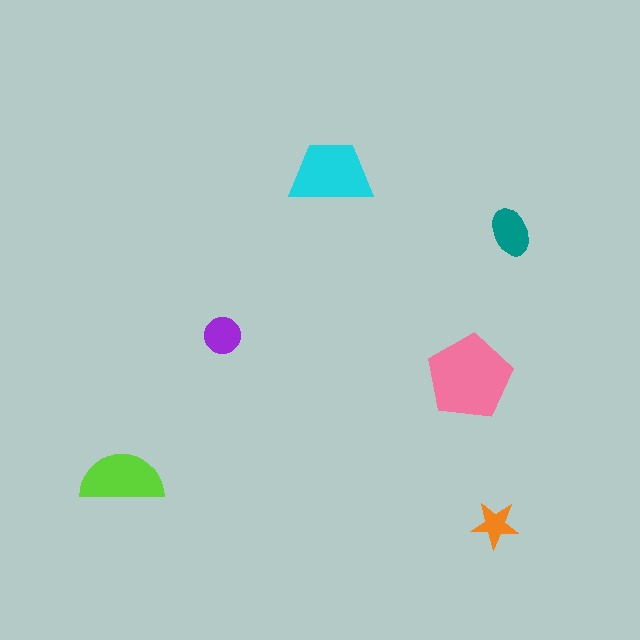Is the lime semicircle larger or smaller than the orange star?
Larger.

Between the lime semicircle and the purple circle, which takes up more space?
The lime semicircle.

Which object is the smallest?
The orange star.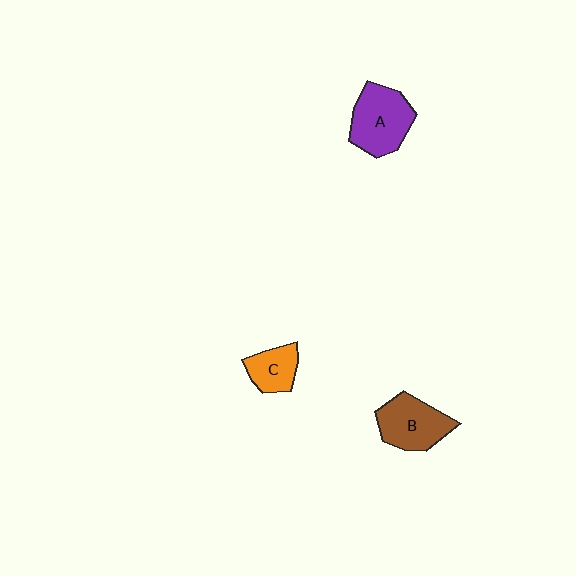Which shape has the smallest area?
Shape C (orange).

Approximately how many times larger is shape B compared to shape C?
Approximately 1.6 times.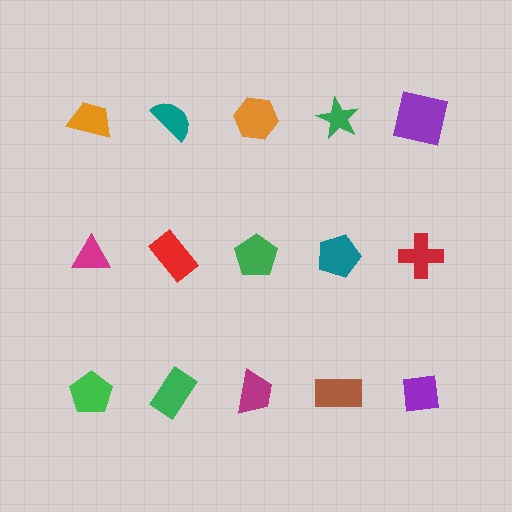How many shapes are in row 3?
5 shapes.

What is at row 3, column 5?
A purple square.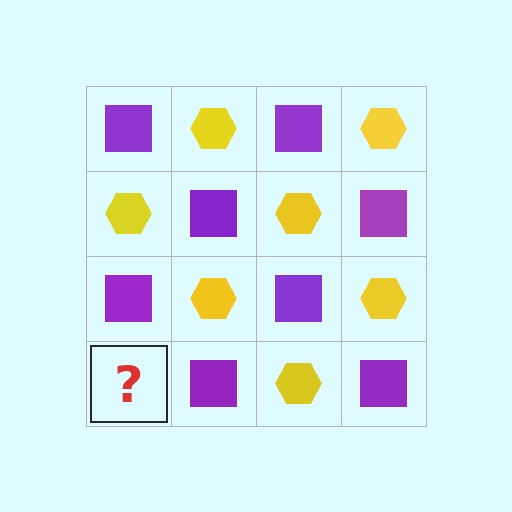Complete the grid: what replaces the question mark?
The question mark should be replaced with a yellow hexagon.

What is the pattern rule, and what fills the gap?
The rule is that it alternates purple square and yellow hexagon in a checkerboard pattern. The gap should be filled with a yellow hexagon.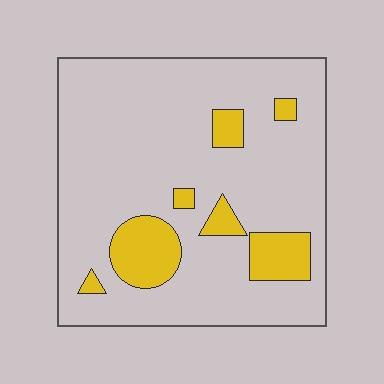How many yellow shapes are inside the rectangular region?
7.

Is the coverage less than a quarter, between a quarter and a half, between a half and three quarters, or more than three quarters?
Less than a quarter.